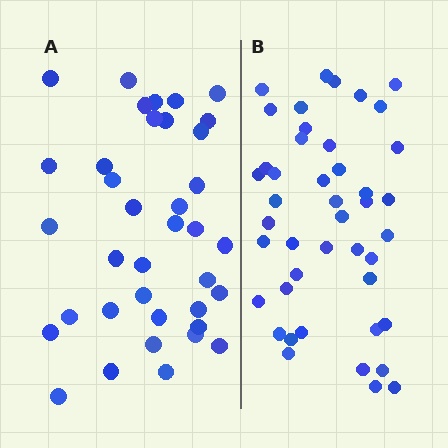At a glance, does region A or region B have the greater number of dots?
Region B (the right region) has more dots.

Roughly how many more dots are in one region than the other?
Region B has roughly 8 or so more dots than region A.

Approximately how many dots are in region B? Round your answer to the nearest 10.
About 40 dots. (The exact count is 44, which rounds to 40.)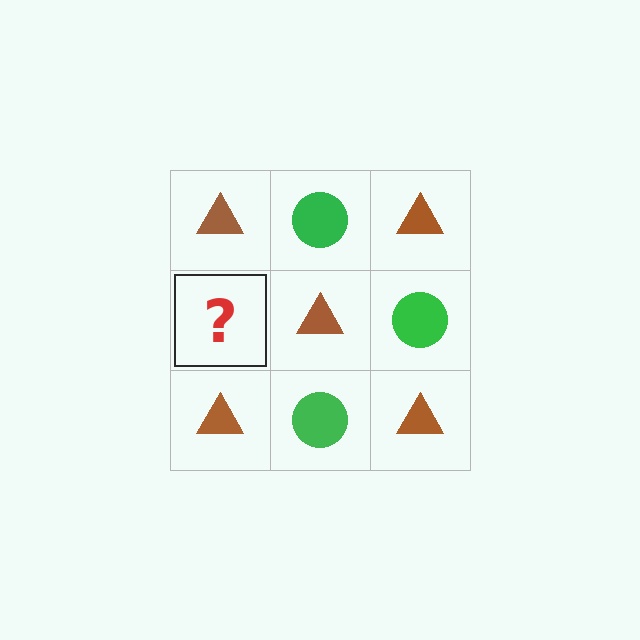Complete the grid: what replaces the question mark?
The question mark should be replaced with a green circle.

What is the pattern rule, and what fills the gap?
The rule is that it alternates brown triangle and green circle in a checkerboard pattern. The gap should be filled with a green circle.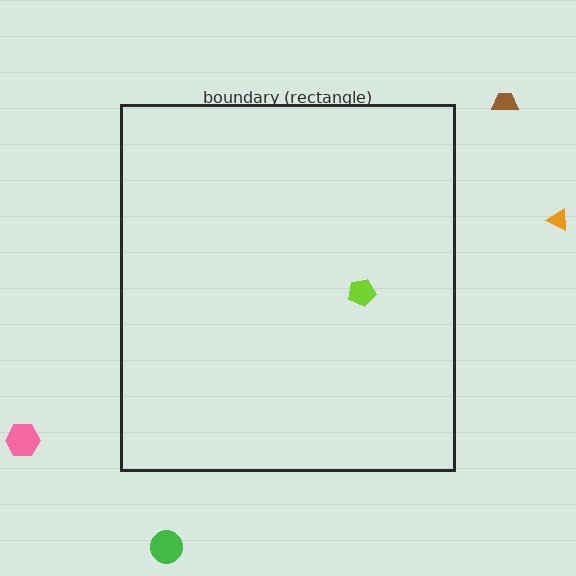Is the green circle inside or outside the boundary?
Outside.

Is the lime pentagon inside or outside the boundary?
Inside.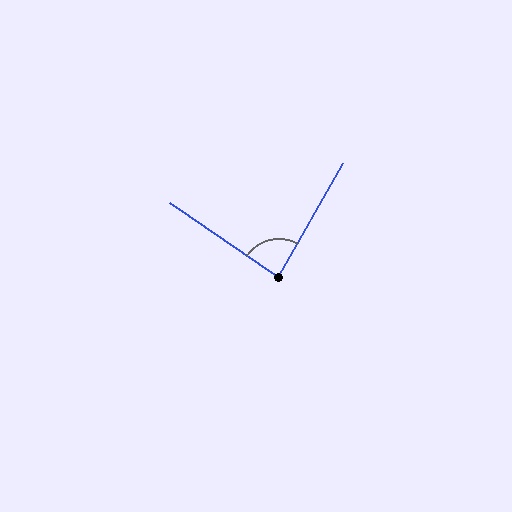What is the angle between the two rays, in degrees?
Approximately 85 degrees.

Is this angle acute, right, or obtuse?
It is approximately a right angle.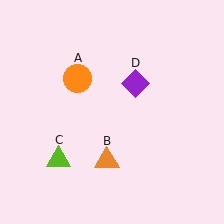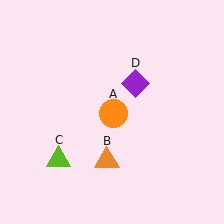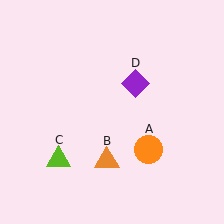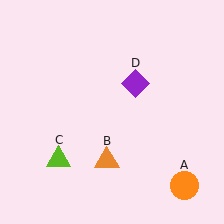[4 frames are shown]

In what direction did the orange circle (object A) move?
The orange circle (object A) moved down and to the right.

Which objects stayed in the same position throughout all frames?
Orange triangle (object B) and lime triangle (object C) and purple diamond (object D) remained stationary.